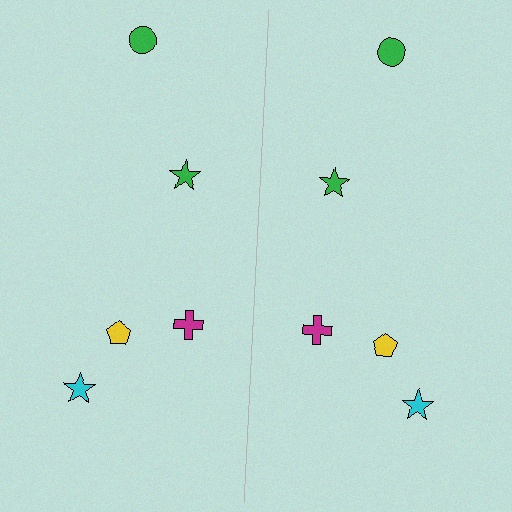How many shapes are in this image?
There are 10 shapes in this image.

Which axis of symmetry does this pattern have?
The pattern has a vertical axis of symmetry running through the center of the image.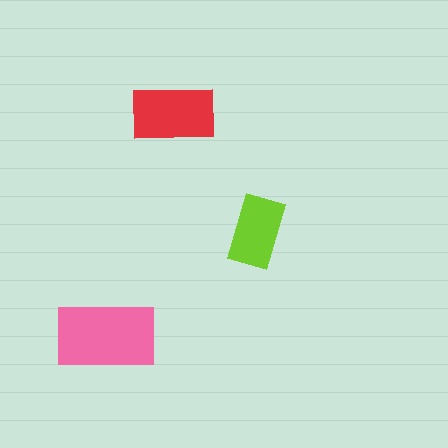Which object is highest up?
The red rectangle is topmost.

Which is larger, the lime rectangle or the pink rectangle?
The pink one.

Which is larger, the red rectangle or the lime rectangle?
The red one.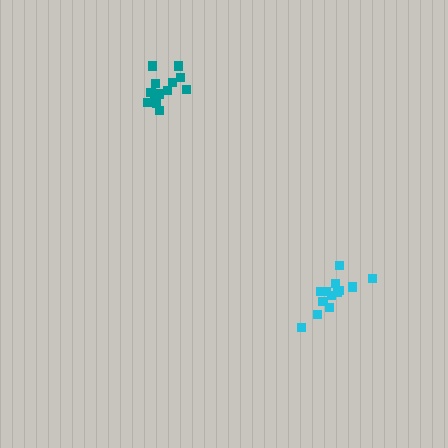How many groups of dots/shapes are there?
There are 2 groups.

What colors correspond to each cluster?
The clusters are colored: teal, cyan.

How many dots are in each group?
Group 1: 13 dots, Group 2: 13 dots (26 total).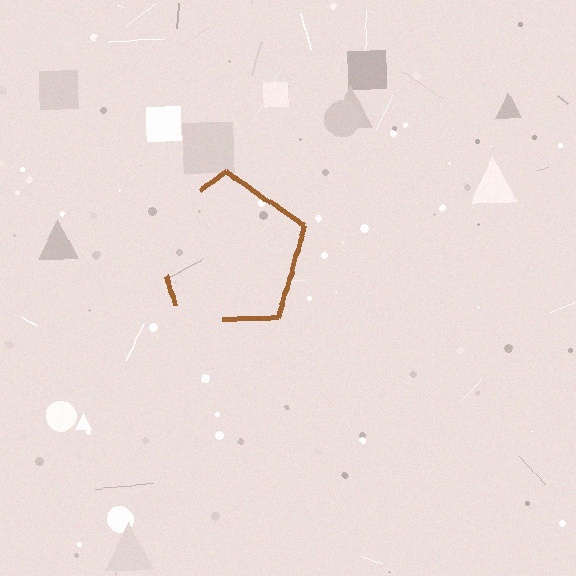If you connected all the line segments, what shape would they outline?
They would outline a pentagon.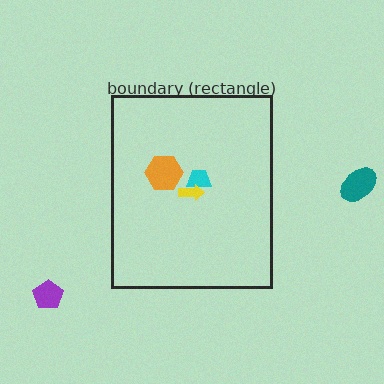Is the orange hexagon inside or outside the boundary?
Inside.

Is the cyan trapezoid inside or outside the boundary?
Inside.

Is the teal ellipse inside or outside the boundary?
Outside.